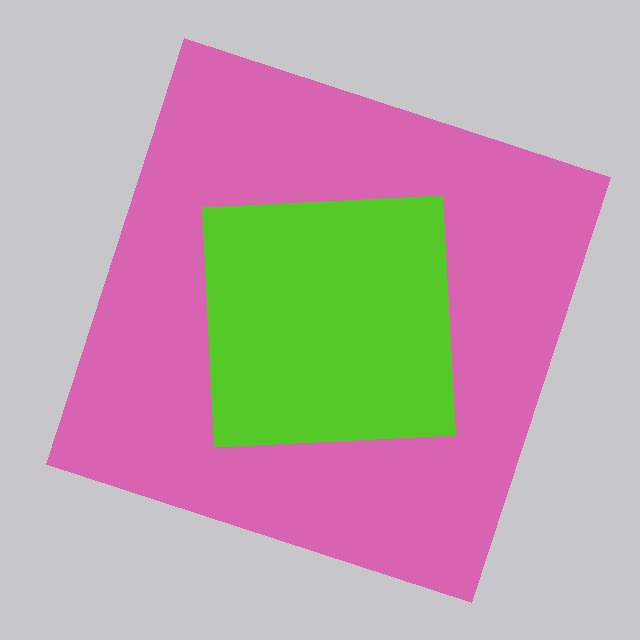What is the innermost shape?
The lime square.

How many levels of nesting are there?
2.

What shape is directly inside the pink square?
The lime square.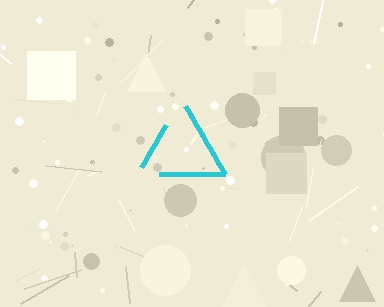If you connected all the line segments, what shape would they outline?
They would outline a triangle.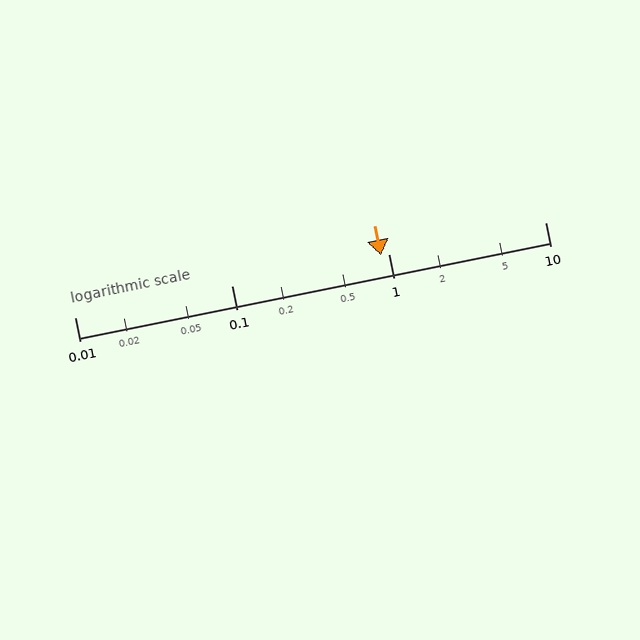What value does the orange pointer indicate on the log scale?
The pointer indicates approximately 0.9.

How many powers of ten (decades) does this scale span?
The scale spans 3 decades, from 0.01 to 10.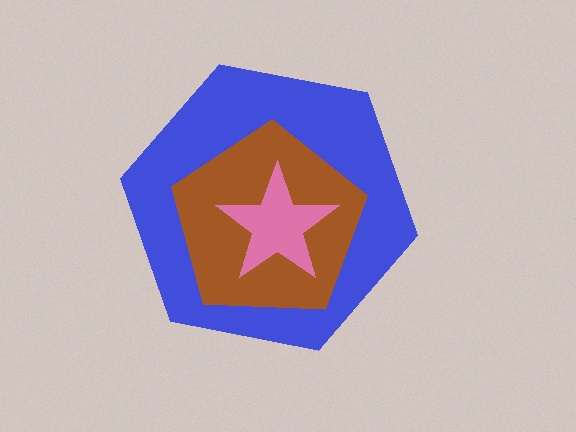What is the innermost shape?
The pink star.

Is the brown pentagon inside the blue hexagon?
Yes.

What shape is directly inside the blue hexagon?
The brown pentagon.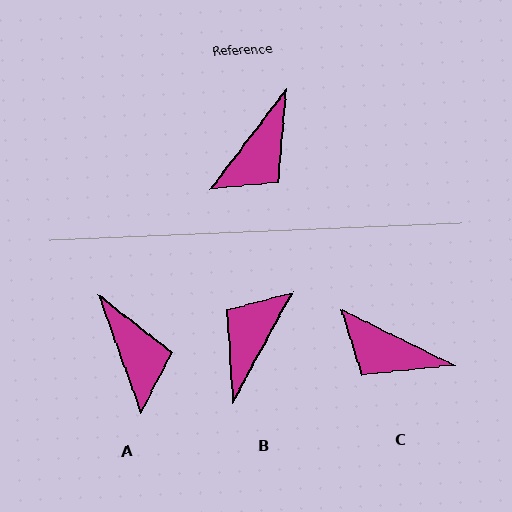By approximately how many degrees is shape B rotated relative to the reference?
Approximately 171 degrees clockwise.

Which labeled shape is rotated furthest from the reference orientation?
B, about 171 degrees away.